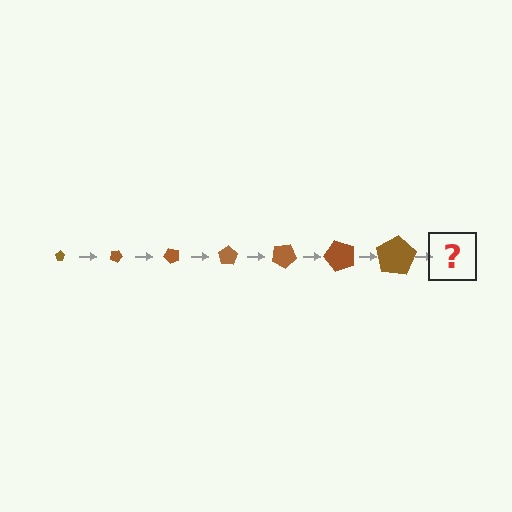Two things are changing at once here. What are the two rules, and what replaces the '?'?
The two rules are that the pentagon grows larger each step and it rotates 25 degrees each step. The '?' should be a pentagon, larger than the previous one and rotated 175 degrees from the start.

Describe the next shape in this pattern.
It should be a pentagon, larger than the previous one and rotated 175 degrees from the start.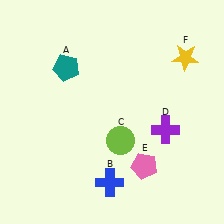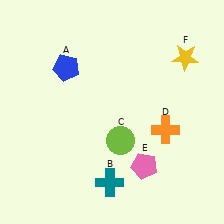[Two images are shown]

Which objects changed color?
A changed from teal to blue. B changed from blue to teal. D changed from purple to orange.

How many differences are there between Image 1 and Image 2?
There are 3 differences between the two images.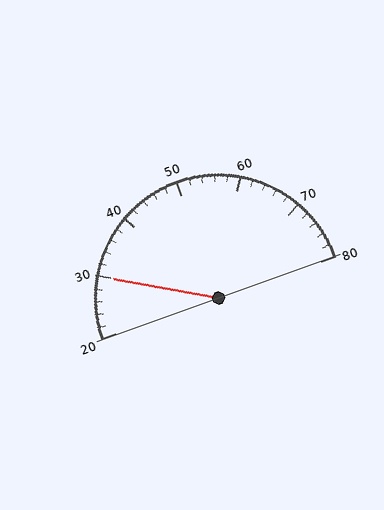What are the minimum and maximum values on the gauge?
The gauge ranges from 20 to 80.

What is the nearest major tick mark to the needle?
The nearest major tick mark is 30.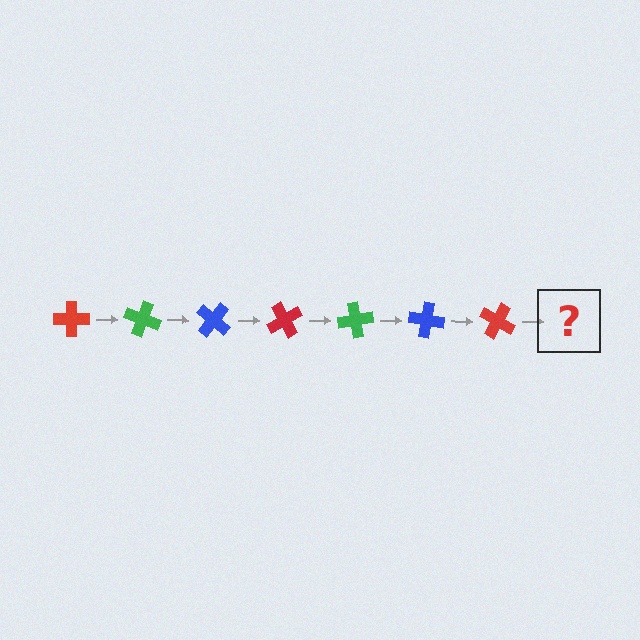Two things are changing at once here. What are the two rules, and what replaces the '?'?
The two rules are that it rotates 20 degrees each step and the color cycles through red, green, and blue. The '?' should be a green cross, rotated 140 degrees from the start.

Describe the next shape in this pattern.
It should be a green cross, rotated 140 degrees from the start.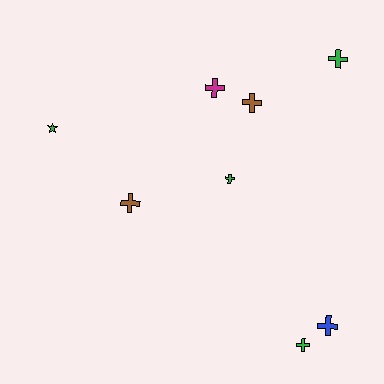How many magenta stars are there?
There are no magenta stars.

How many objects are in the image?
There are 8 objects.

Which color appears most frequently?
Green, with 4 objects.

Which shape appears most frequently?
Cross, with 7 objects.